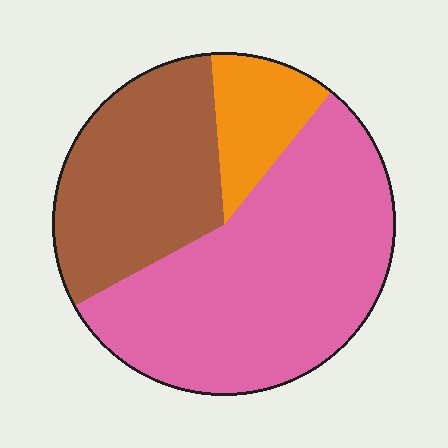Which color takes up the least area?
Orange, at roughly 10%.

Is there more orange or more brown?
Brown.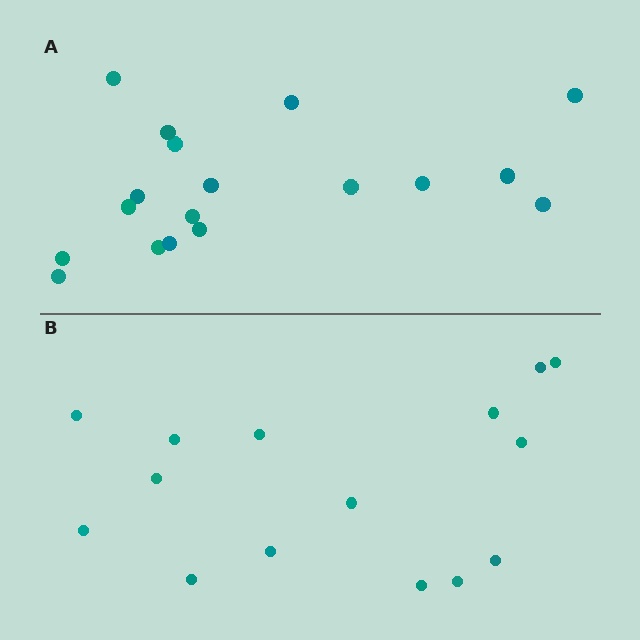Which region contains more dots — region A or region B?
Region A (the top region) has more dots.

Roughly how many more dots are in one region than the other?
Region A has just a few more — roughly 2 or 3 more dots than region B.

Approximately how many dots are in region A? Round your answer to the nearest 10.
About 20 dots. (The exact count is 18, which rounds to 20.)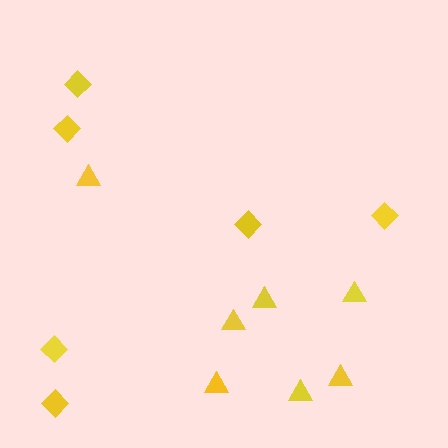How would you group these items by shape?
There are 2 groups: one group of diamonds (6) and one group of triangles (7).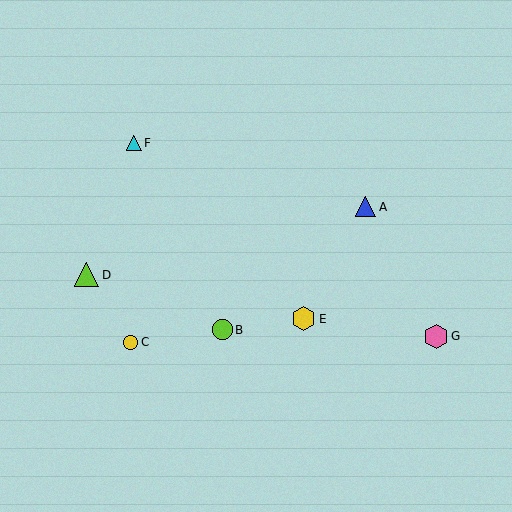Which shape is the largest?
The pink hexagon (labeled G) is the largest.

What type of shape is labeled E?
Shape E is a yellow hexagon.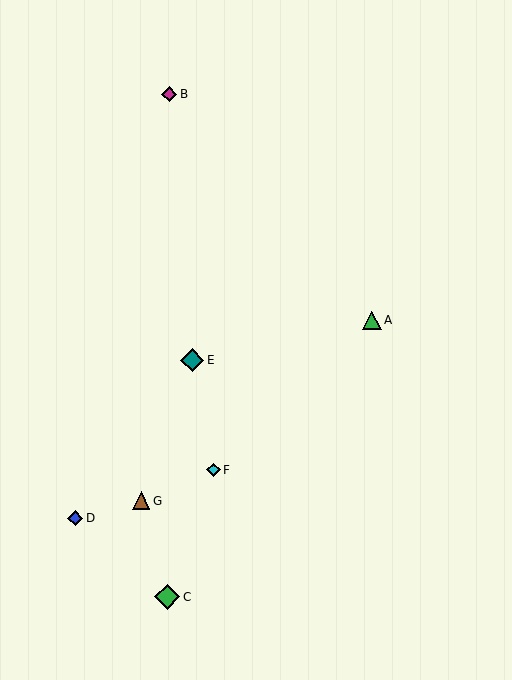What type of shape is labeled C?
Shape C is a green diamond.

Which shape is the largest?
The green diamond (labeled C) is the largest.